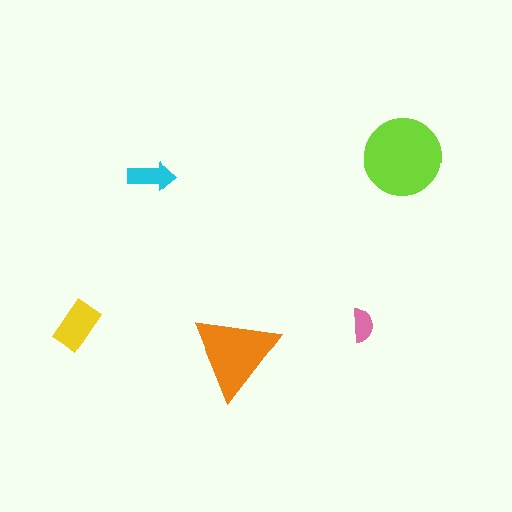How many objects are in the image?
There are 5 objects in the image.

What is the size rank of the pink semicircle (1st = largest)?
5th.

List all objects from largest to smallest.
The lime circle, the orange triangle, the yellow rectangle, the cyan arrow, the pink semicircle.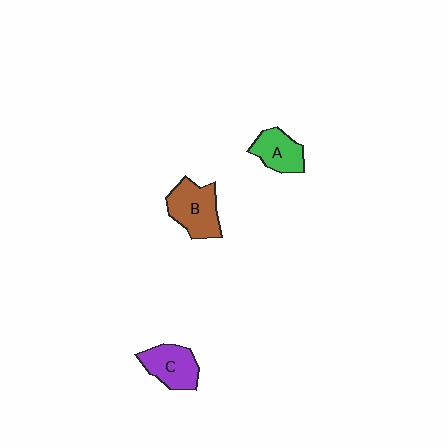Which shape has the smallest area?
Shape A (green).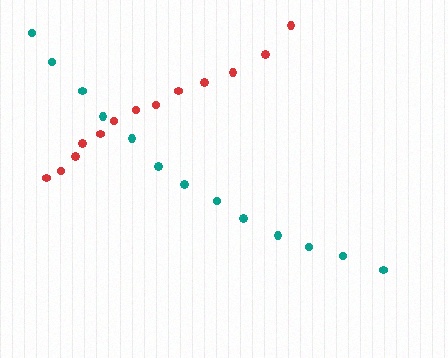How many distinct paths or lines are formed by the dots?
There are 2 distinct paths.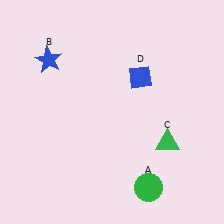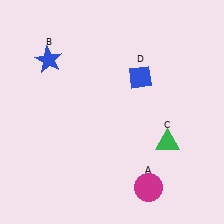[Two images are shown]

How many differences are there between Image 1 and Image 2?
There is 1 difference between the two images.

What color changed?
The circle (A) changed from green in Image 1 to magenta in Image 2.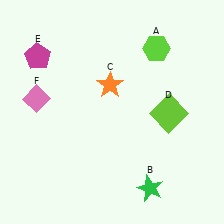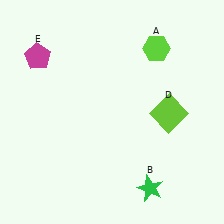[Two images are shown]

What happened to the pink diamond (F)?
The pink diamond (F) was removed in Image 2. It was in the top-left area of Image 1.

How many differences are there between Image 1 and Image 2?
There are 2 differences between the two images.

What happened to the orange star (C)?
The orange star (C) was removed in Image 2. It was in the top-left area of Image 1.